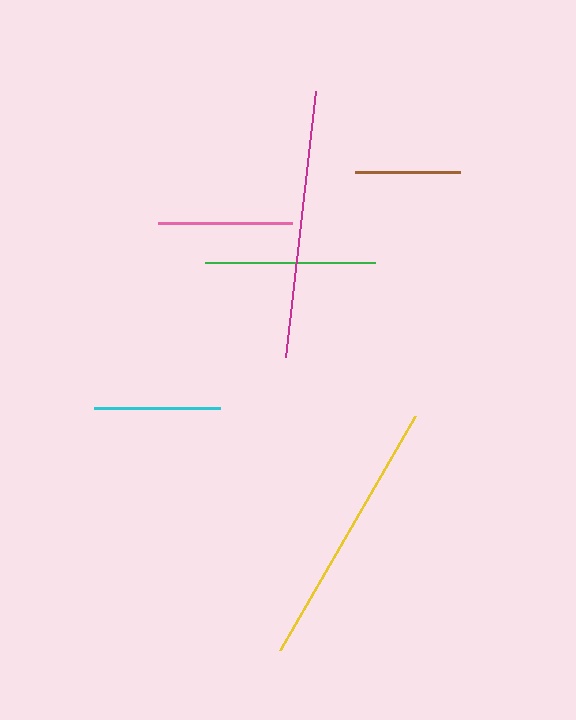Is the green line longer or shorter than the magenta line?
The magenta line is longer than the green line.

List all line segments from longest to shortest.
From longest to shortest: yellow, magenta, green, pink, cyan, brown.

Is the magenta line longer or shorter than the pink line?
The magenta line is longer than the pink line.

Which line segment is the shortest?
The brown line is the shortest at approximately 104 pixels.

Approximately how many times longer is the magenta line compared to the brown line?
The magenta line is approximately 2.6 times the length of the brown line.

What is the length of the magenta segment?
The magenta segment is approximately 267 pixels long.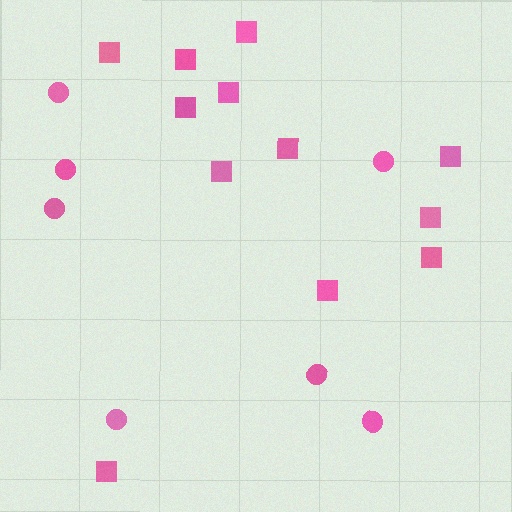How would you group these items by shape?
There are 2 groups: one group of circles (7) and one group of squares (12).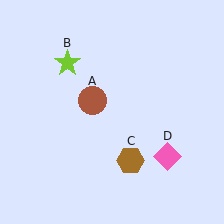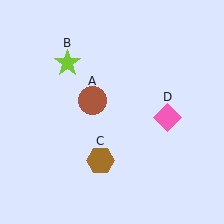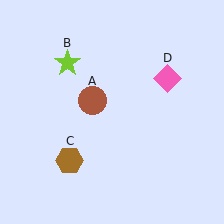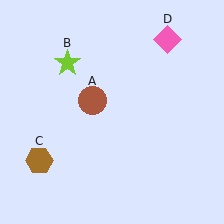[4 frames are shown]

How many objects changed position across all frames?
2 objects changed position: brown hexagon (object C), pink diamond (object D).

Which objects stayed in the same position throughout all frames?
Brown circle (object A) and lime star (object B) remained stationary.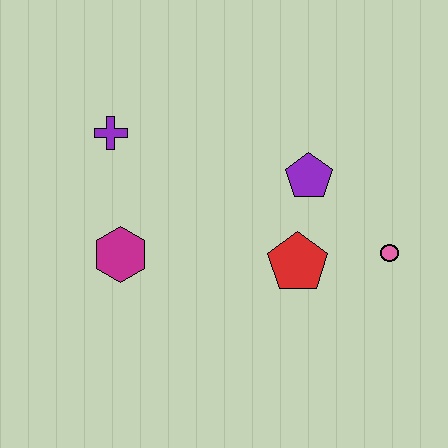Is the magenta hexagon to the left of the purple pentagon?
Yes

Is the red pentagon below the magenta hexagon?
Yes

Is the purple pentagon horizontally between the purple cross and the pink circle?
Yes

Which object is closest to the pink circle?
The red pentagon is closest to the pink circle.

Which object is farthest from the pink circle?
The purple cross is farthest from the pink circle.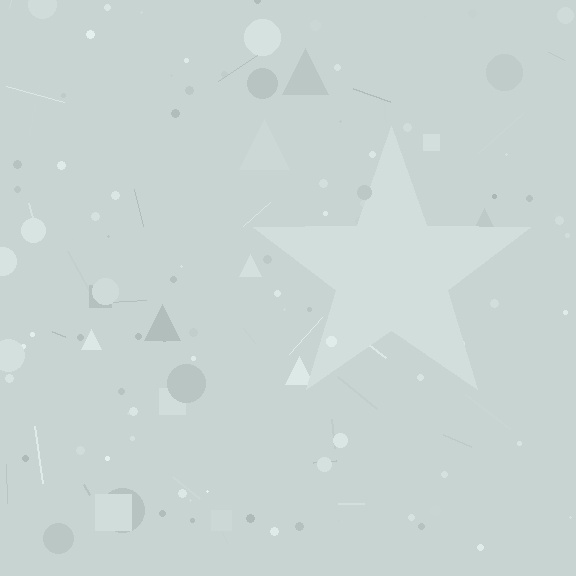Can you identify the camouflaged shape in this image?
The camouflaged shape is a star.